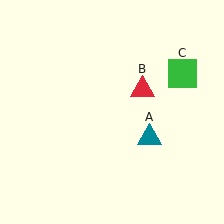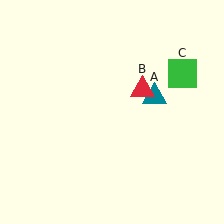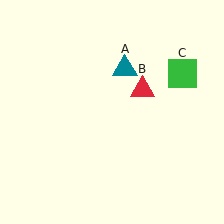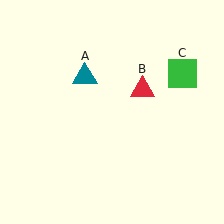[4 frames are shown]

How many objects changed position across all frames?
1 object changed position: teal triangle (object A).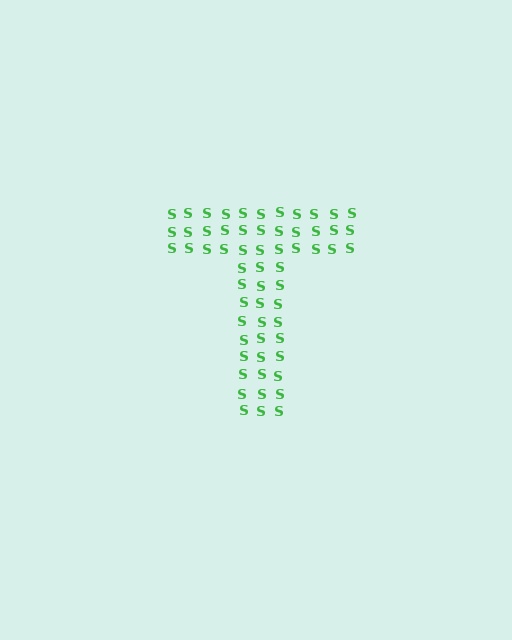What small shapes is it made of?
It is made of small letter S's.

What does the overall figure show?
The overall figure shows the letter T.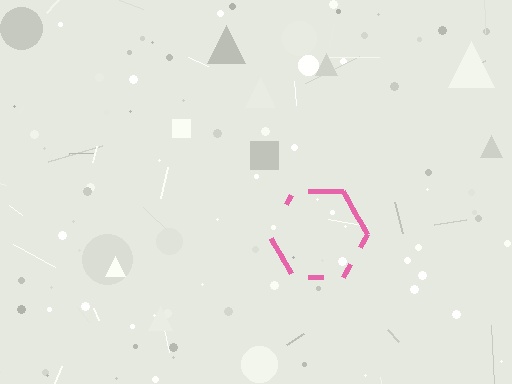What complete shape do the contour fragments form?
The contour fragments form a hexagon.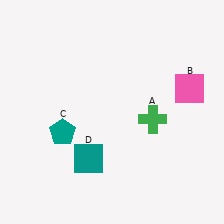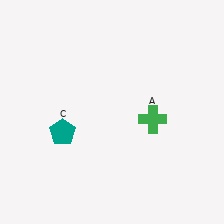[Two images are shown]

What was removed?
The pink square (B), the teal square (D) were removed in Image 2.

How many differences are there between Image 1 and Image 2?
There are 2 differences between the two images.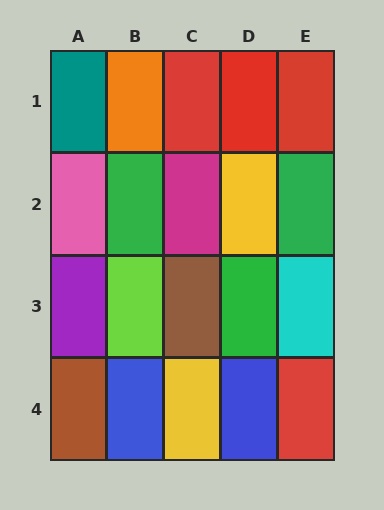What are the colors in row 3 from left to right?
Purple, lime, brown, green, cyan.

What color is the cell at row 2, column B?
Green.